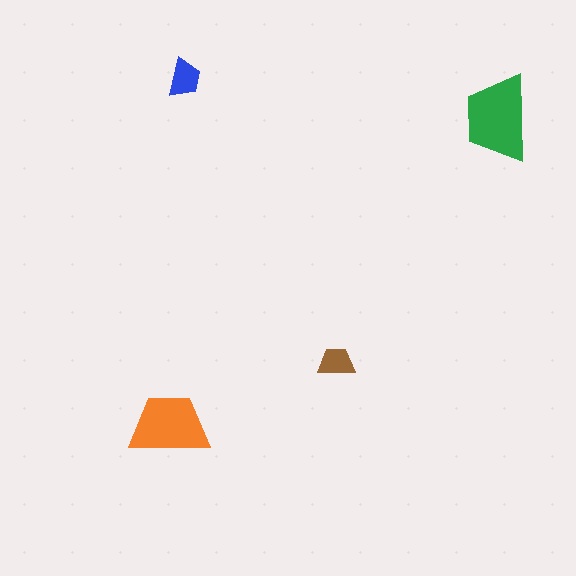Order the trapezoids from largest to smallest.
the green one, the orange one, the blue one, the brown one.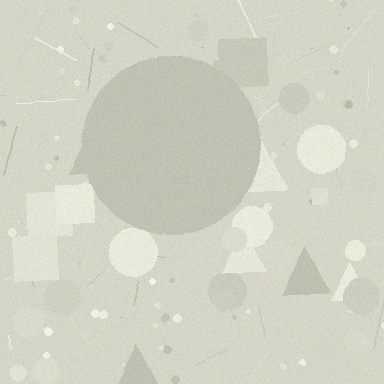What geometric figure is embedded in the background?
A circle is embedded in the background.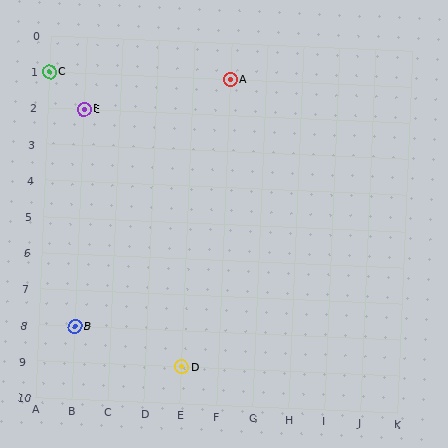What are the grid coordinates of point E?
Point E is at grid coordinates (B, 2).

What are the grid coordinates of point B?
Point B is at grid coordinates (B, 8).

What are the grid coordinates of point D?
Point D is at grid coordinates (E, 9).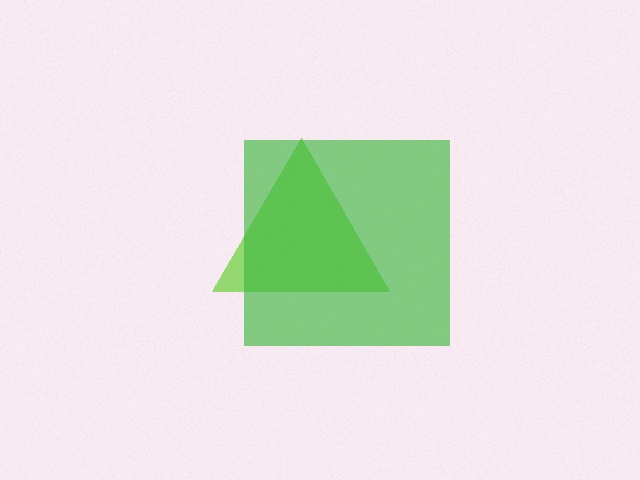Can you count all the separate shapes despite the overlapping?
Yes, there are 2 separate shapes.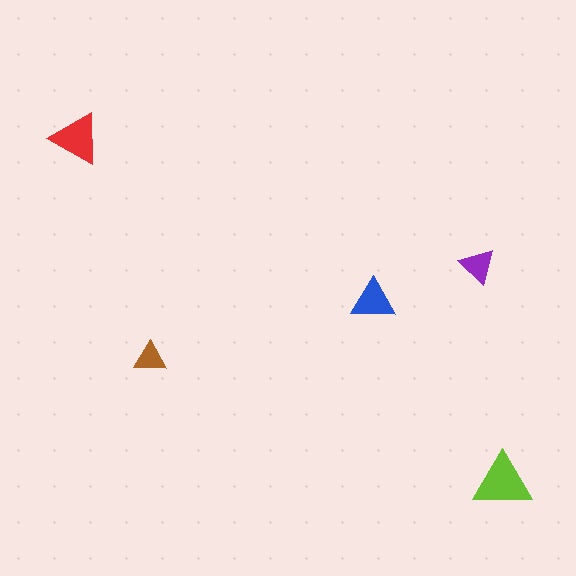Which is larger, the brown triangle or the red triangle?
The red one.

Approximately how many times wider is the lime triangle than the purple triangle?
About 1.5 times wider.